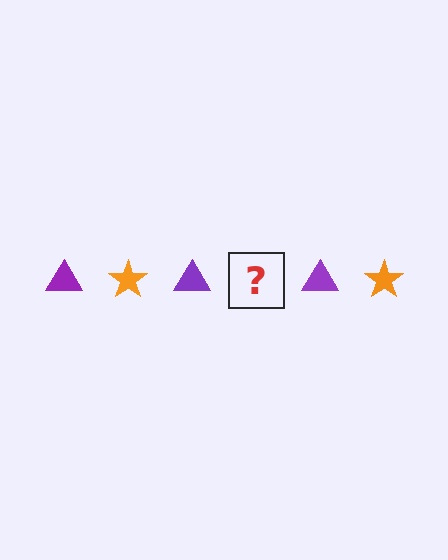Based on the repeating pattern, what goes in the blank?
The blank should be an orange star.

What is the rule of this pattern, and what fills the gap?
The rule is that the pattern alternates between purple triangle and orange star. The gap should be filled with an orange star.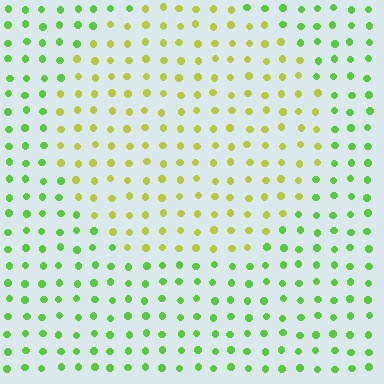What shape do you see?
I see a circle.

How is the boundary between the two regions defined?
The boundary is defined purely by a slight shift in hue (about 40 degrees). Spacing, size, and orientation are identical on both sides.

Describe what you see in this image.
The image is filled with small lime elements in a uniform arrangement. A circle-shaped region is visible where the elements are tinted to a slightly different hue, forming a subtle color boundary.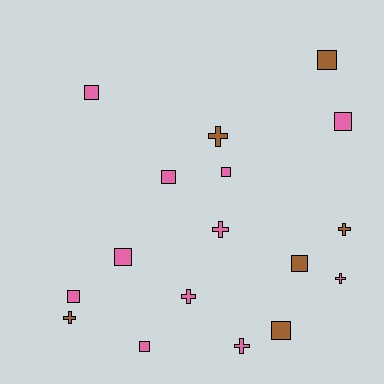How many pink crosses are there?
There are 4 pink crosses.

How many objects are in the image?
There are 17 objects.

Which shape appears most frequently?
Square, with 10 objects.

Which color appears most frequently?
Pink, with 11 objects.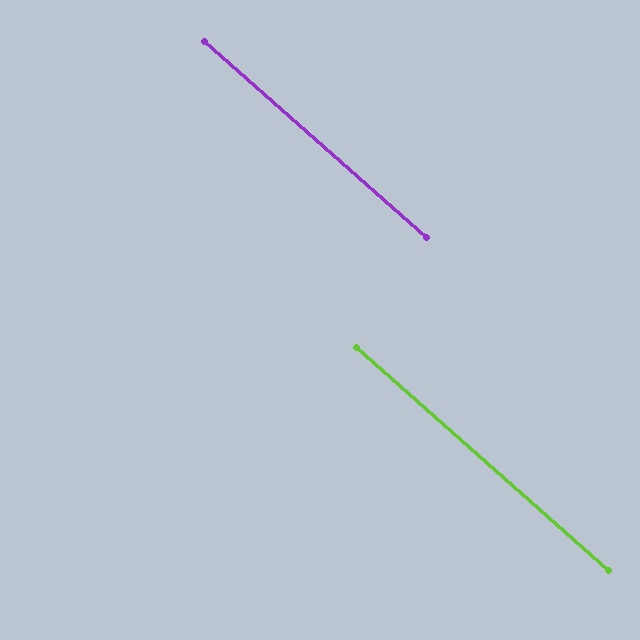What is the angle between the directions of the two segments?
Approximately 0 degrees.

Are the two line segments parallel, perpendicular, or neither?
Parallel — their directions differ by only 0.1°.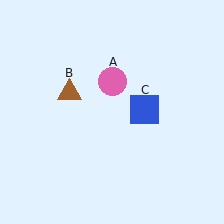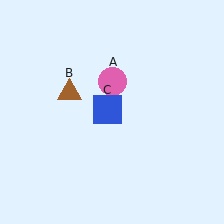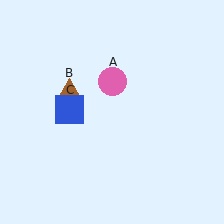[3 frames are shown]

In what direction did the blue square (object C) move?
The blue square (object C) moved left.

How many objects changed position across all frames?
1 object changed position: blue square (object C).